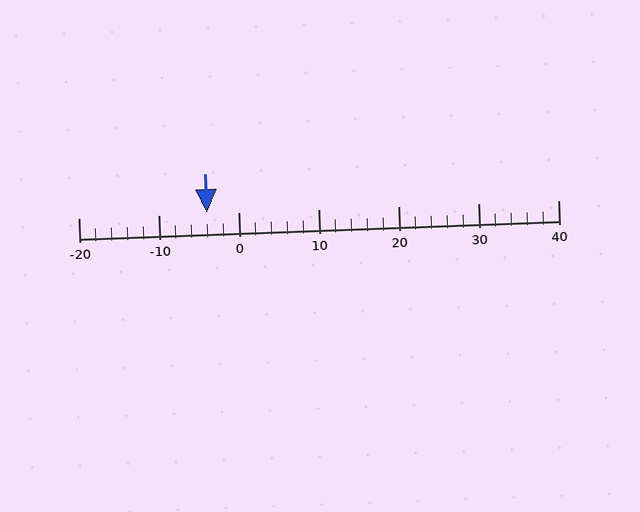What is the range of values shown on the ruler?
The ruler shows values from -20 to 40.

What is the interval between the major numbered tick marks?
The major tick marks are spaced 10 units apart.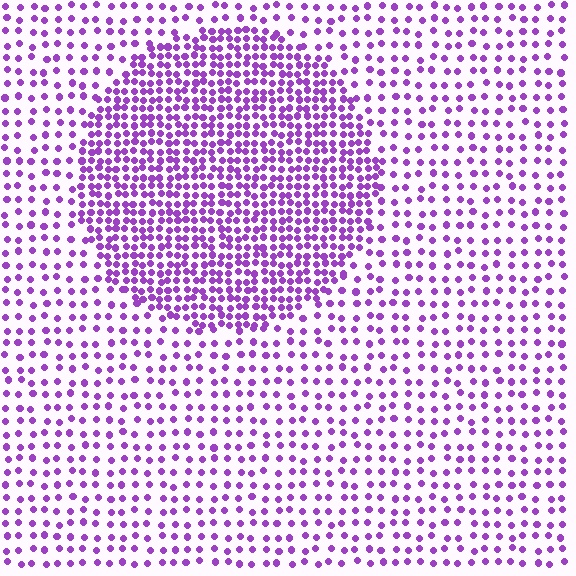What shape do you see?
I see a circle.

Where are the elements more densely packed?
The elements are more densely packed inside the circle boundary.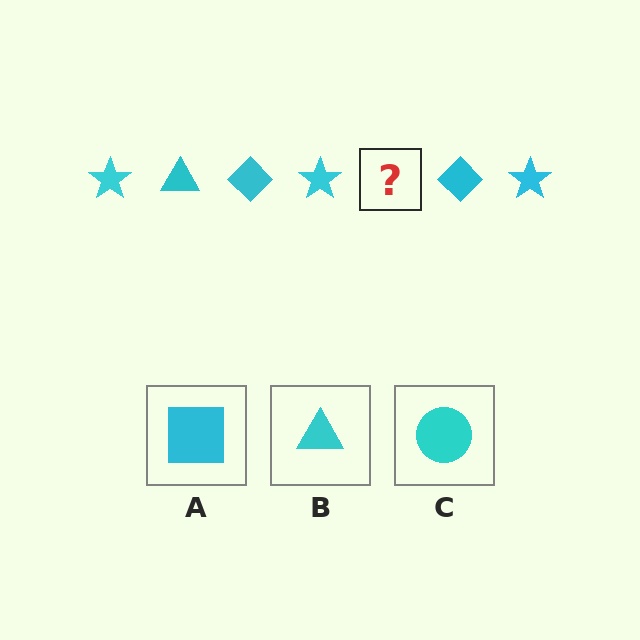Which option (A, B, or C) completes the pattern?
B.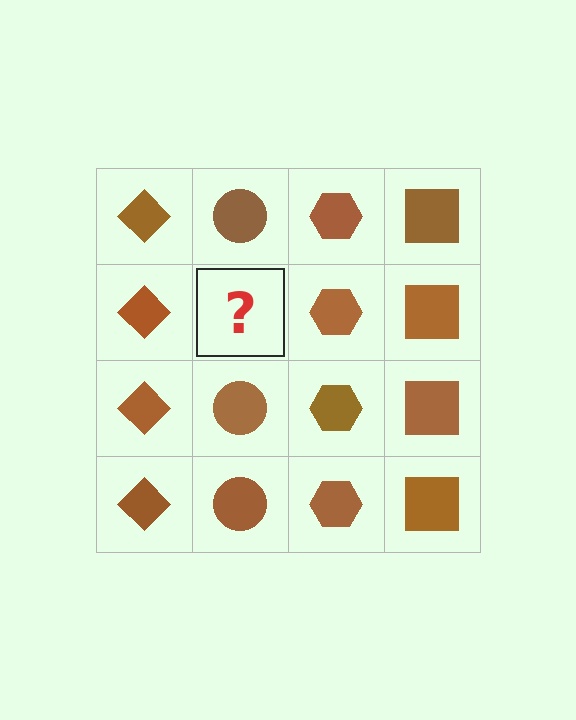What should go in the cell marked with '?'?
The missing cell should contain a brown circle.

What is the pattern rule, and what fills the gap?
The rule is that each column has a consistent shape. The gap should be filled with a brown circle.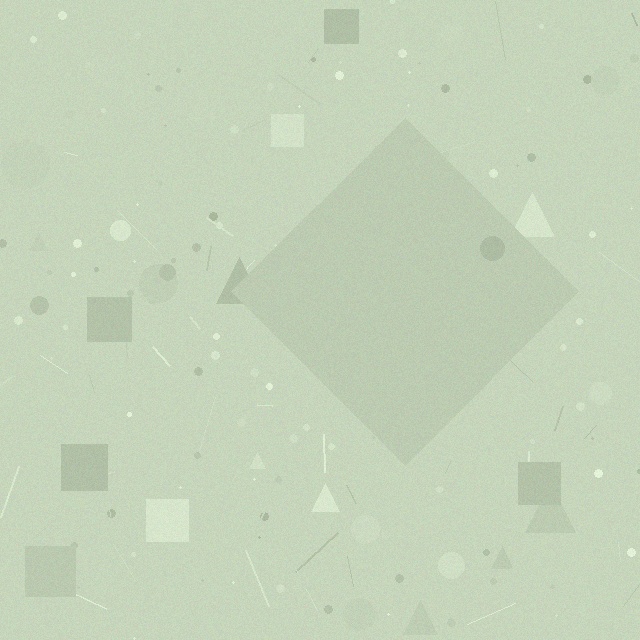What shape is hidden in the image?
A diamond is hidden in the image.